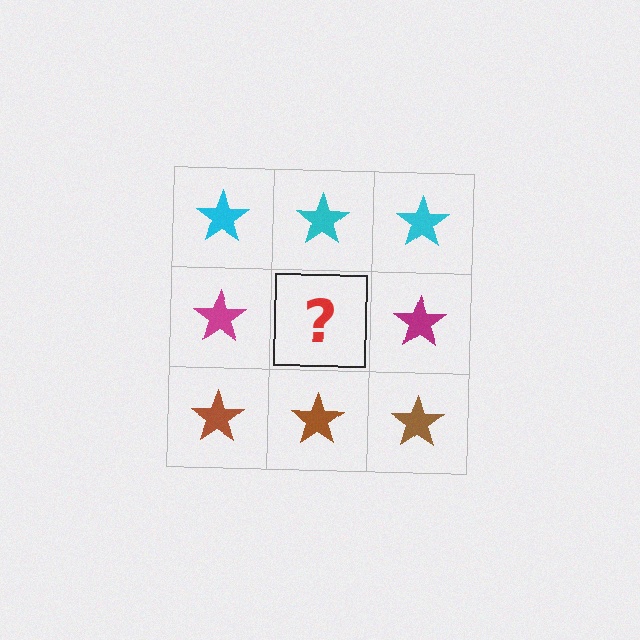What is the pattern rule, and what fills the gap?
The rule is that each row has a consistent color. The gap should be filled with a magenta star.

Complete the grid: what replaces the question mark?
The question mark should be replaced with a magenta star.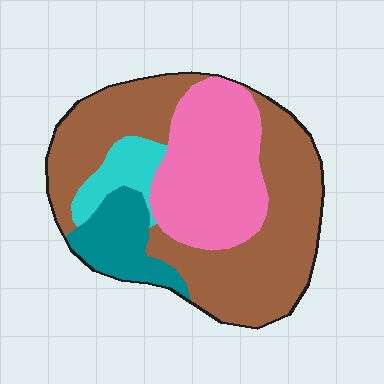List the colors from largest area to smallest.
From largest to smallest: brown, pink, teal, cyan.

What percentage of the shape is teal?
Teal covers around 10% of the shape.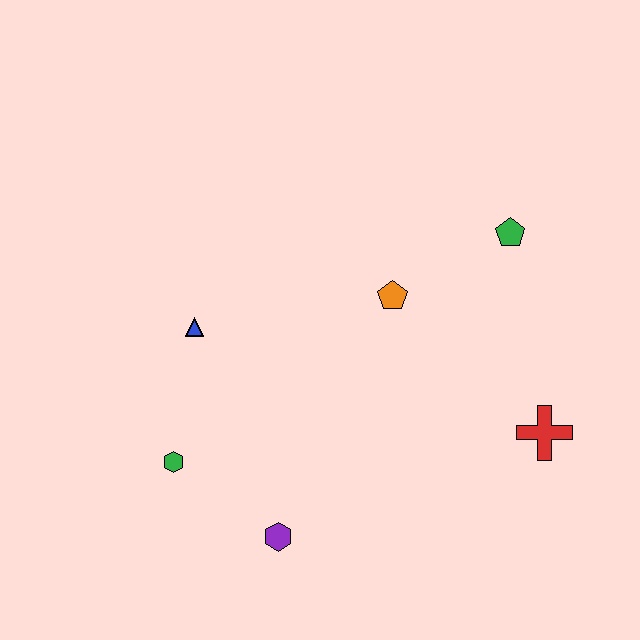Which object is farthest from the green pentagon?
The green hexagon is farthest from the green pentagon.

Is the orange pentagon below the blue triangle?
No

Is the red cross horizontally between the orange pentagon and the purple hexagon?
No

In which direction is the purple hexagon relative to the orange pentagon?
The purple hexagon is below the orange pentagon.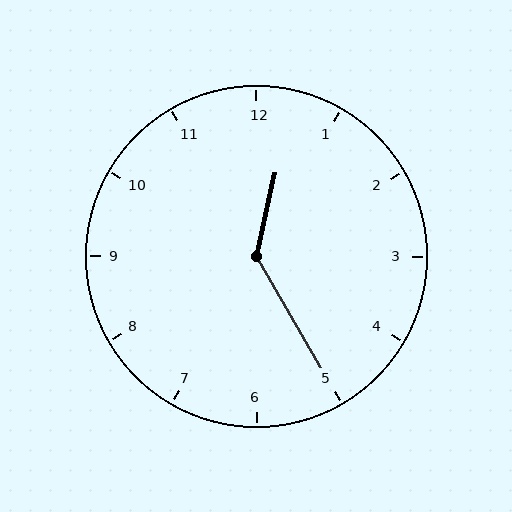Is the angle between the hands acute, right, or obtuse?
It is obtuse.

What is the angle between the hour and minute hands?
Approximately 138 degrees.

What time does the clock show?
12:25.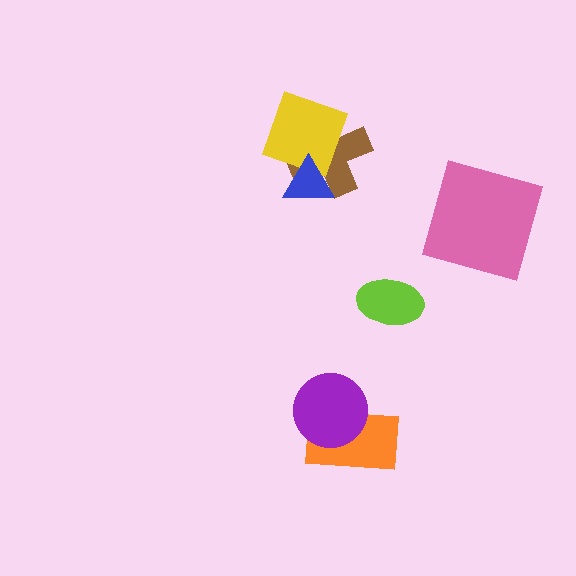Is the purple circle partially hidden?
No, no other shape covers it.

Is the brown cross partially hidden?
Yes, it is partially covered by another shape.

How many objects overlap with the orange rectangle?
1 object overlaps with the orange rectangle.